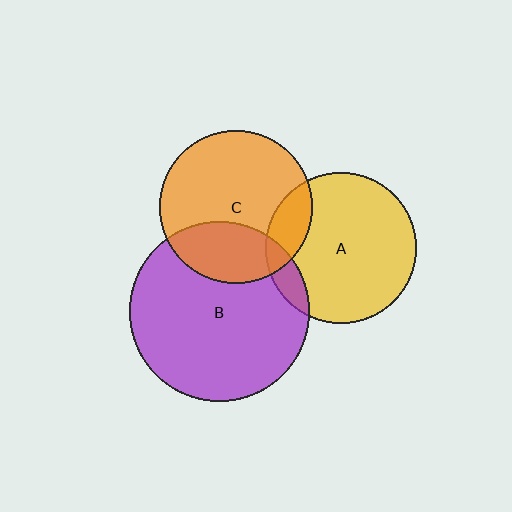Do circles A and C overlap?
Yes.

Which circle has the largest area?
Circle B (purple).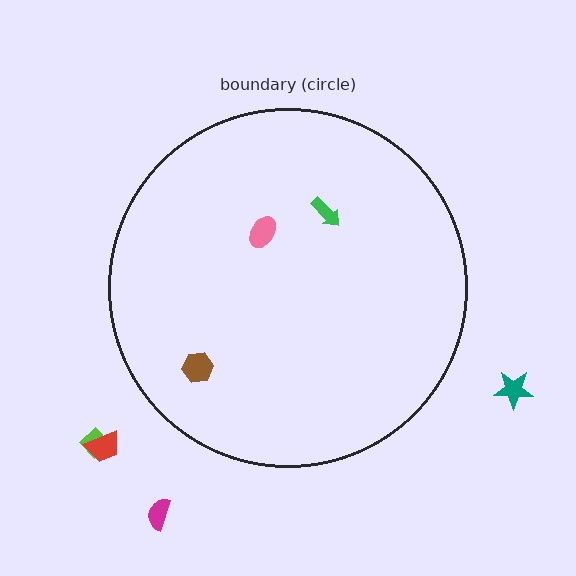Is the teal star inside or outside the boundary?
Outside.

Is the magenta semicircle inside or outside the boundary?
Outside.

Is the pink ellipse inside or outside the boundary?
Inside.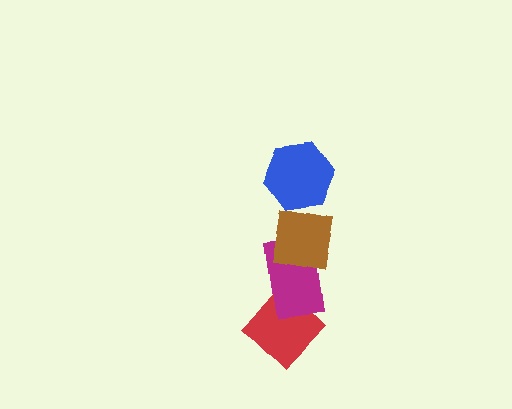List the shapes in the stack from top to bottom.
From top to bottom: the blue hexagon, the brown square, the magenta rectangle, the red diamond.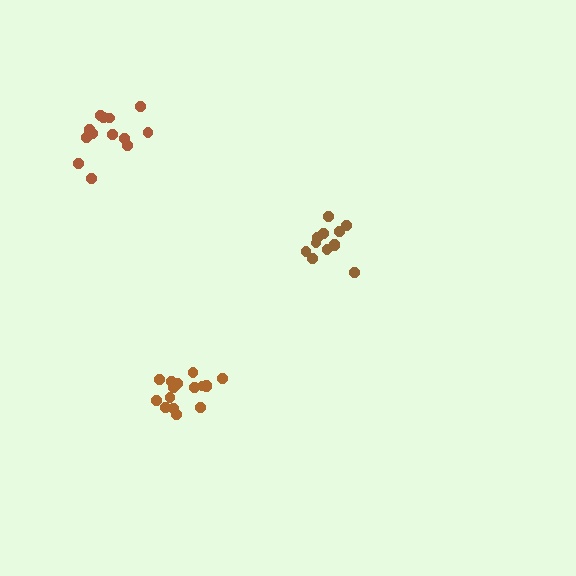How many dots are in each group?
Group 1: 16 dots, Group 2: 12 dots, Group 3: 14 dots (42 total).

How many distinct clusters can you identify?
There are 3 distinct clusters.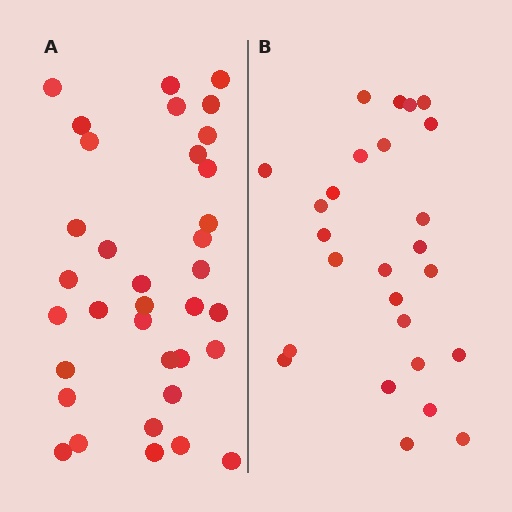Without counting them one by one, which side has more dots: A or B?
Region A (the left region) has more dots.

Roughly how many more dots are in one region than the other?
Region A has roughly 8 or so more dots than region B.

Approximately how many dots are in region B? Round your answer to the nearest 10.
About 30 dots. (The exact count is 26, which rounds to 30.)